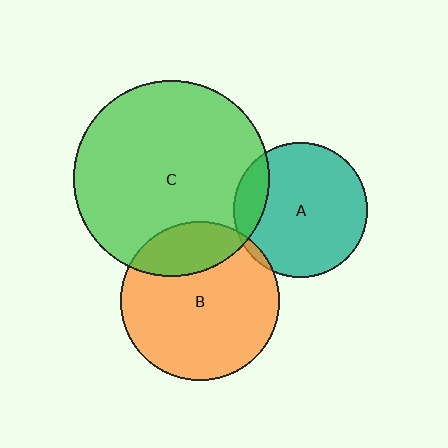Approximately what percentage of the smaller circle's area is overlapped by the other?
Approximately 5%.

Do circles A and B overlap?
Yes.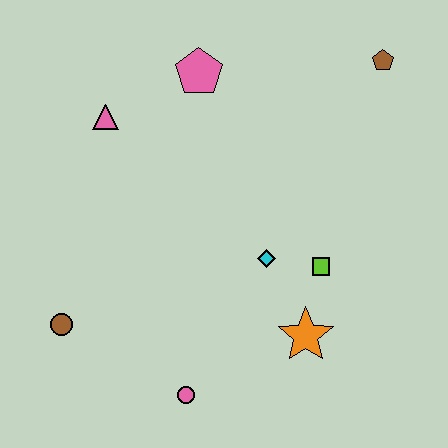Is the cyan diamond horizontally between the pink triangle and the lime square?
Yes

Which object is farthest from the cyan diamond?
The brown pentagon is farthest from the cyan diamond.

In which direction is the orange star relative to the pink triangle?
The orange star is below the pink triangle.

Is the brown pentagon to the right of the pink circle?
Yes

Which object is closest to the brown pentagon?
The pink pentagon is closest to the brown pentagon.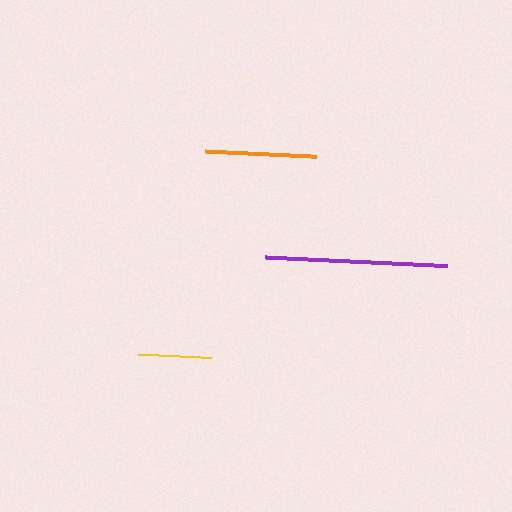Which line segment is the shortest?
The yellow line is the shortest at approximately 72 pixels.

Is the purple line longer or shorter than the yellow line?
The purple line is longer than the yellow line.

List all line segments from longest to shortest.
From longest to shortest: purple, orange, yellow.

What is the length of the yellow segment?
The yellow segment is approximately 72 pixels long.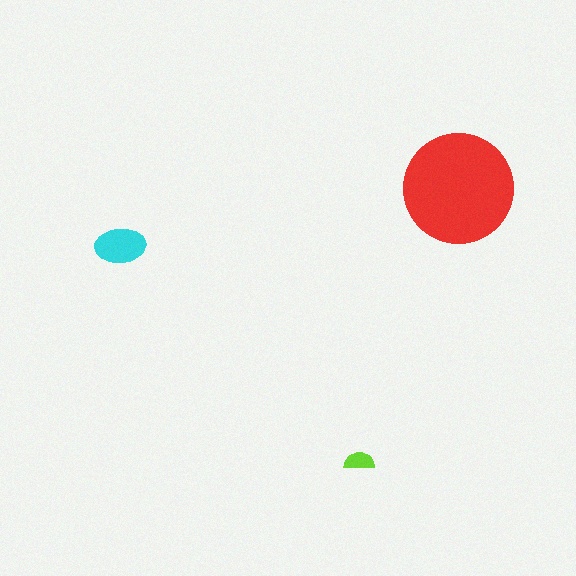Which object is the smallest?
The lime semicircle.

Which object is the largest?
The red circle.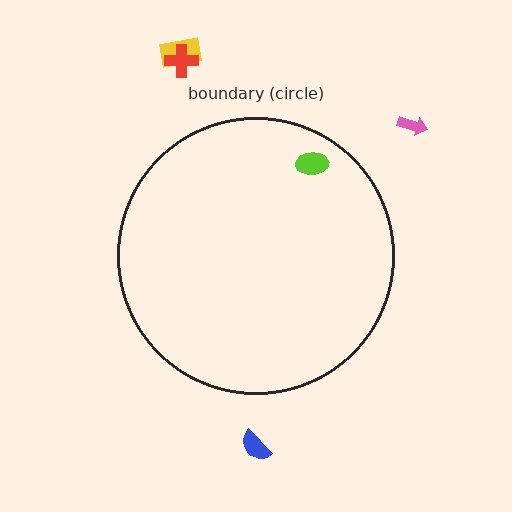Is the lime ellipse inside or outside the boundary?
Inside.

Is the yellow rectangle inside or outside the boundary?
Outside.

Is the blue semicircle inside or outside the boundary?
Outside.